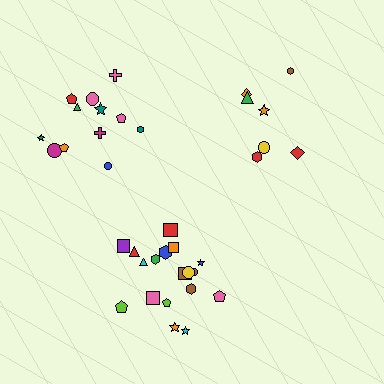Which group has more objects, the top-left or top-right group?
The top-left group.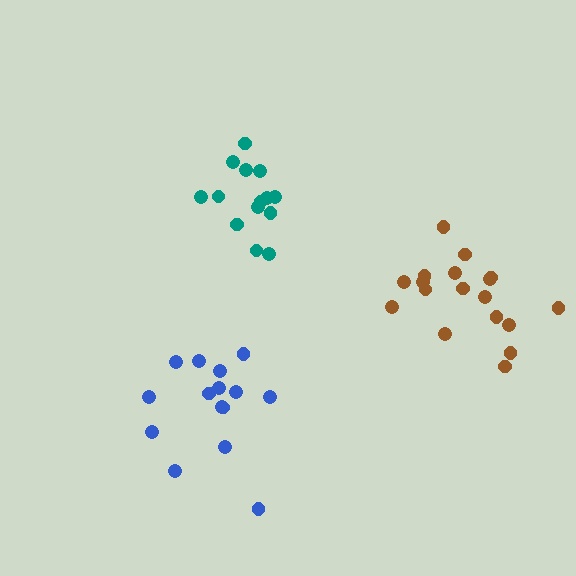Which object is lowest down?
The blue cluster is bottommost.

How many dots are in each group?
Group 1: 15 dots, Group 2: 14 dots, Group 3: 18 dots (47 total).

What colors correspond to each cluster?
The clusters are colored: blue, teal, brown.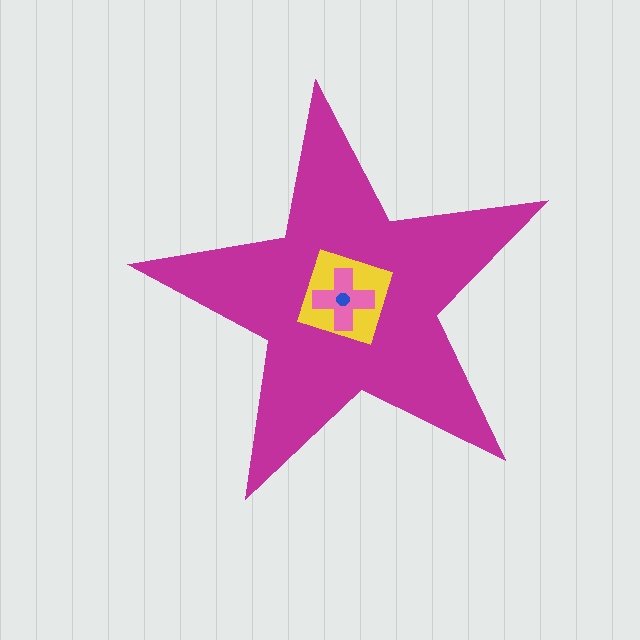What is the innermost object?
The blue circle.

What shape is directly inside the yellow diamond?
The pink cross.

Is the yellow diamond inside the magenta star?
Yes.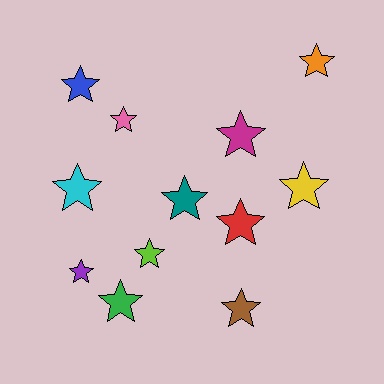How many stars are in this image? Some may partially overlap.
There are 12 stars.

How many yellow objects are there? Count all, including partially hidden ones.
There is 1 yellow object.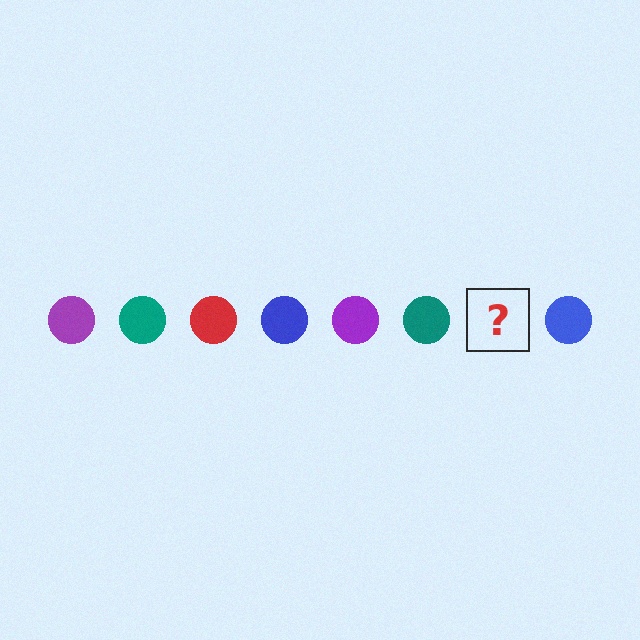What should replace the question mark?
The question mark should be replaced with a red circle.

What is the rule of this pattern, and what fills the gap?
The rule is that the pattern cycles through purple, teal, red, blue circles. The gap should be filled with a red circle.